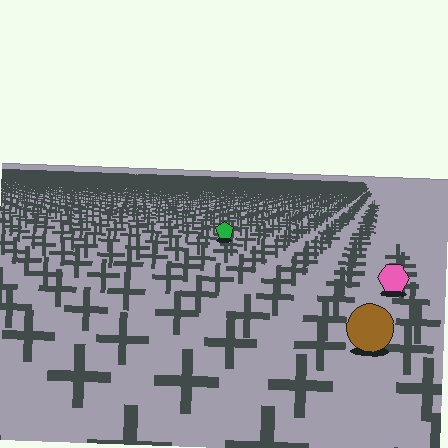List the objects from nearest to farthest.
From nearest to farthest: the brown circle, the pink hexagon, the green pentagon.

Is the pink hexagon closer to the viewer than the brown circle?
No. The brown circle is closer — you can tell from the texture gradient: the ground texture is coarser near it.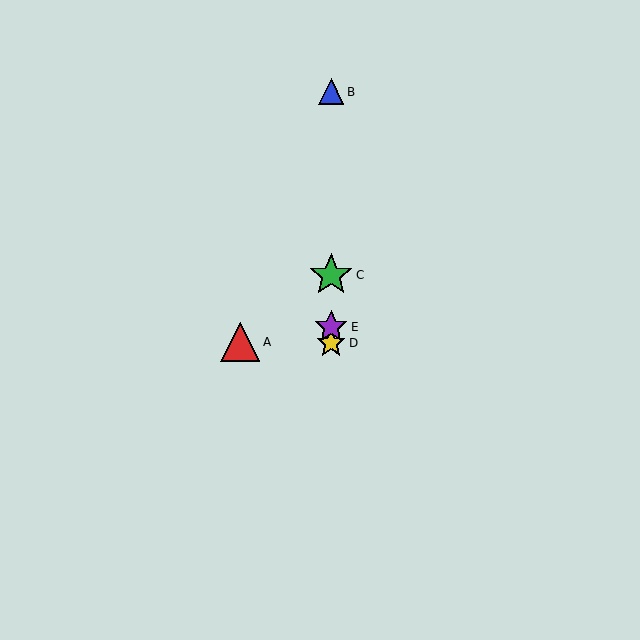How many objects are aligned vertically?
4 objects (B, C, D, E) are aligned vertically.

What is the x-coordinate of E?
Object E is at x≈331.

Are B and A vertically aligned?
No, B is at x≈331 and A is at x≈240.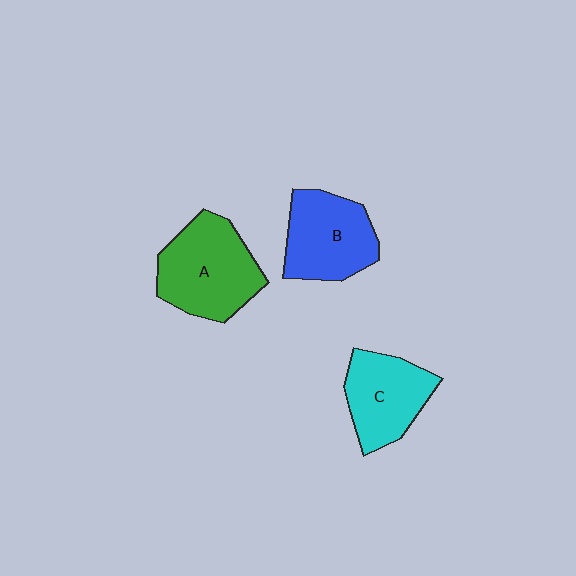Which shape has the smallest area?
Shape C (cyan).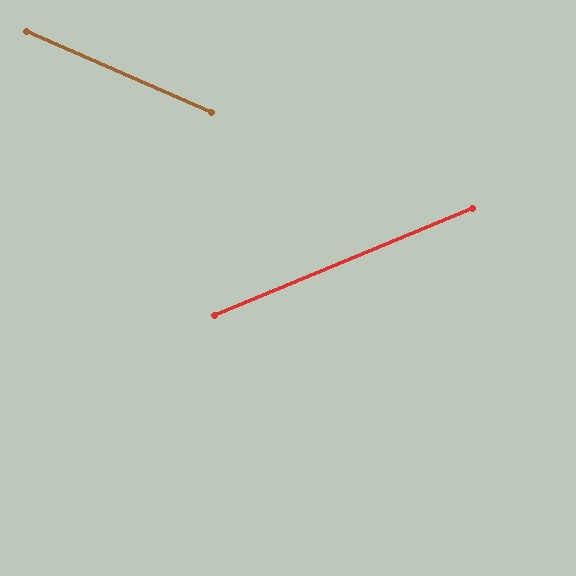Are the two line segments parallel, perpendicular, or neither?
Neither parallel nor perpendicular — they differ by about 46°.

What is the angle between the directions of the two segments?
Approximately 46 degrees.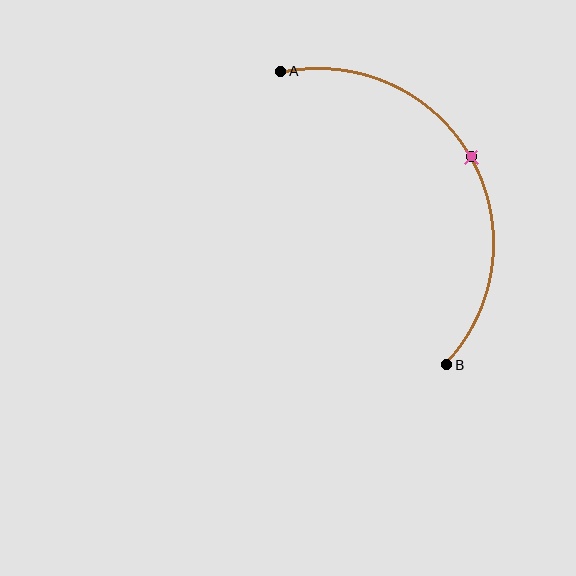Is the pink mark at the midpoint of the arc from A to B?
Yes. The pink mark lies on the arc at equal arc-length from both A and B — it is the arc midpoint.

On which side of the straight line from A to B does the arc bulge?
The arc bulges to the right of the straight line connecting A and B.